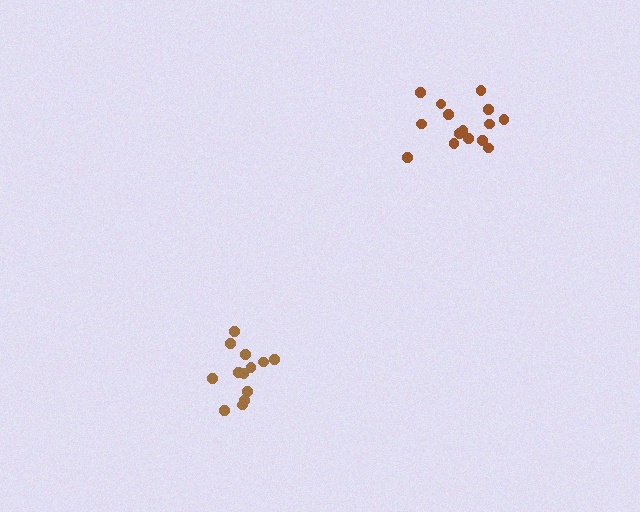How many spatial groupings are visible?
There are 2 spatial groupings.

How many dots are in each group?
Group 1: 13 dots, Group 2: 15 dots (28 total).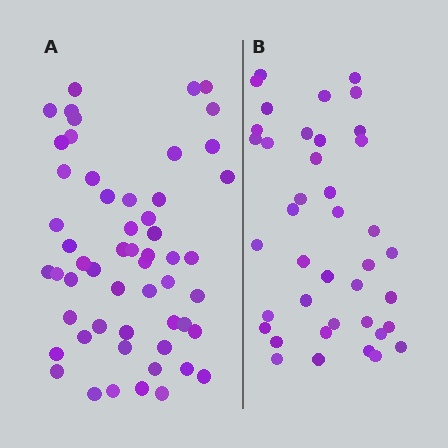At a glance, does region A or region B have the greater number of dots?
Region A (the left region) has more dots.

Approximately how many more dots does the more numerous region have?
Region A has approximately 15 more dots than region B.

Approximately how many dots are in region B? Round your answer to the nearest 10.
About 40 dots.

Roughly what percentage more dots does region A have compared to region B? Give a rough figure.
About 40% more.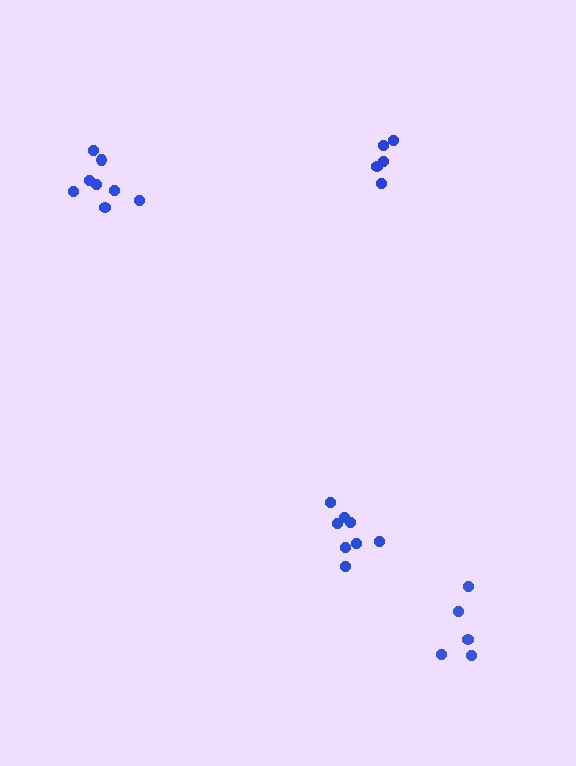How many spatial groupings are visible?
There are 4 spatial groupings.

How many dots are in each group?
Group 1: 5 dots, Group 2: 8 dots, Group 3: 5 dots, Group 4: 8 dots (26 total).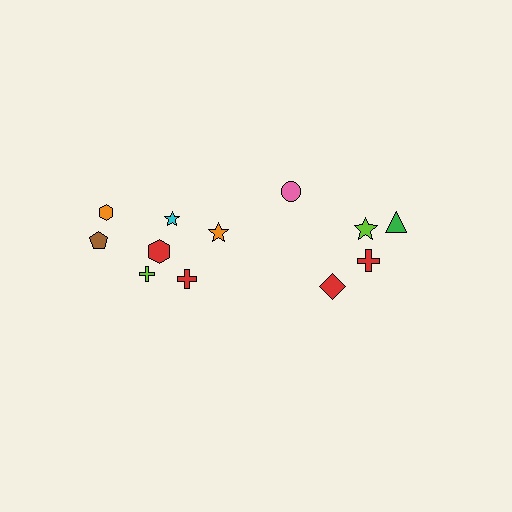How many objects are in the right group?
There are 5 objects.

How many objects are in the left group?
There are 7 objects.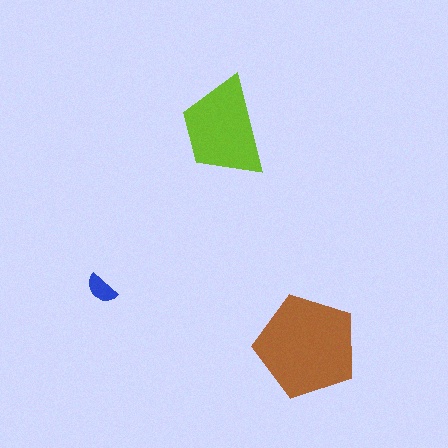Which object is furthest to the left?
The blue semicircle is leftmost.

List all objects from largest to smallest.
The brown pentagon, the lime trapezoid, the blue semicircle.